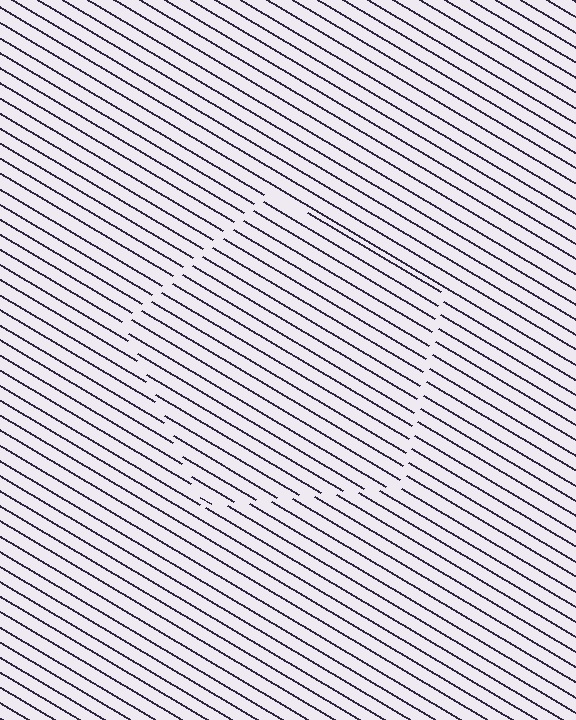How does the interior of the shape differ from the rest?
The interior of the shape contains the same grating, shifted by half a period — the contour is defined by the phase discontinuity where line-ends from the inner and outer gratings abut.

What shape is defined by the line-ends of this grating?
An illusory pentagon. The interior of the shape contains the same grating, shifted by half a period — the contour is defined by the phase discontinuity where line-ends from the inner and outer gratings abut.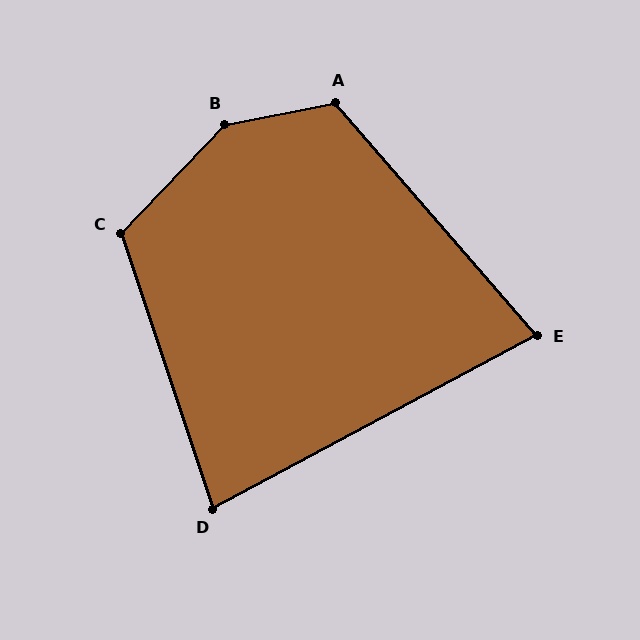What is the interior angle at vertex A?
Approximately 120 degrees (obtuse).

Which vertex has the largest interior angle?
B, at approximately 145 degrees.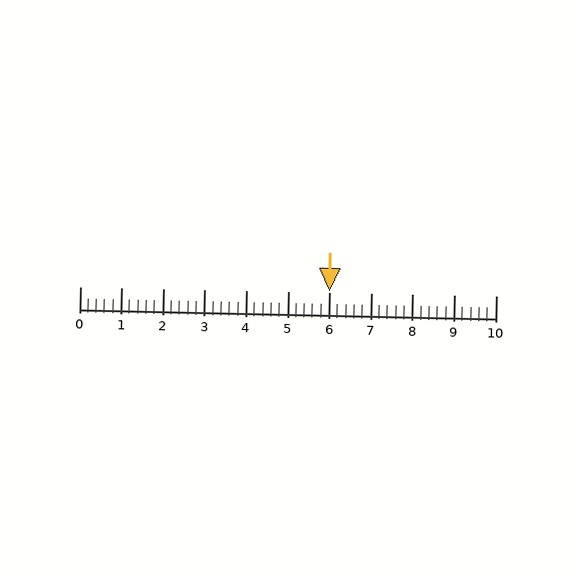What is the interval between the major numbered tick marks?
The major tick marks are spaced 1 units apart.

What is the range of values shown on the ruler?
The ruler shows values from 0 to 10.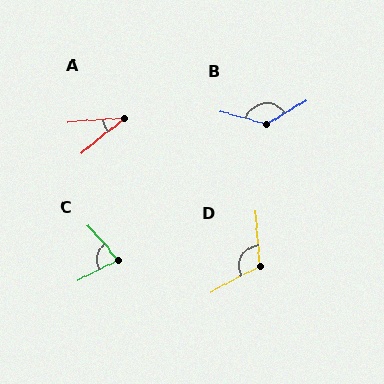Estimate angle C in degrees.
Approximately 76 degrees.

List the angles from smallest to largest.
A (34°), C (76°), D (113°), B (133°).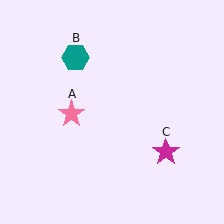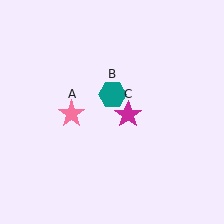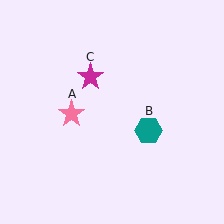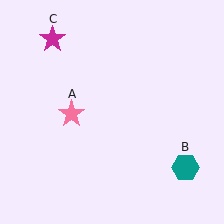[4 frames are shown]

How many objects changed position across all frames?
2 objects changed position: teal hexagon (object B), magenta star (object C).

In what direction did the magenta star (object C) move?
The magenta star (object C) moved up and to the left.